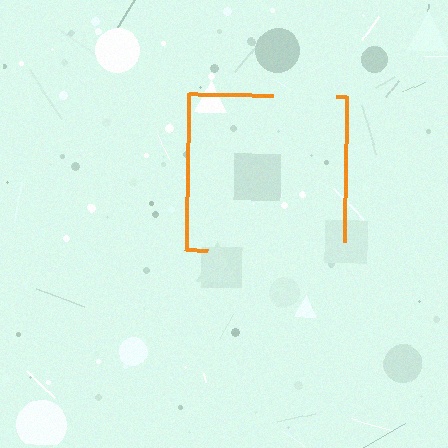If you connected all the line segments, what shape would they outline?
They would outline a square.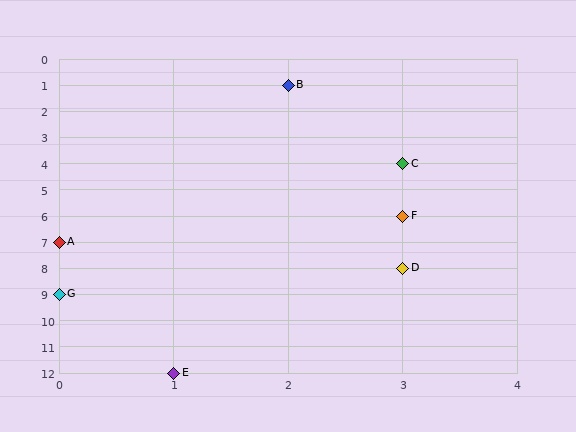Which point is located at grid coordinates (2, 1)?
Point B is at (2, 1).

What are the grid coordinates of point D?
Point D is at grid coordinates (3, 8).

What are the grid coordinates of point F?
Point F is at grid coordinates (3, 6).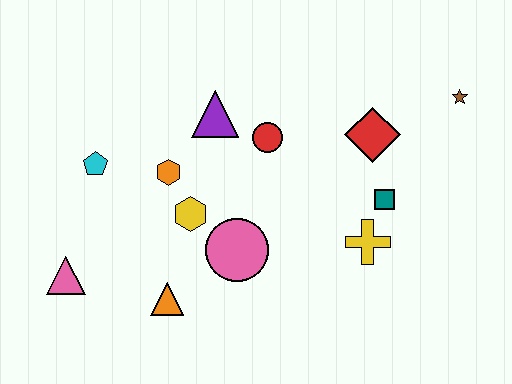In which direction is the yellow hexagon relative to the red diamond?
The yellow hexagon is to the left of the red diamond.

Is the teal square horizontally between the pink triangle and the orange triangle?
No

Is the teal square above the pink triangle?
Yes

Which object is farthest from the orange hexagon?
The brown star is farthest from the orange hexagon.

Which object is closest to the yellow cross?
The teal square is closest to the yellow cross.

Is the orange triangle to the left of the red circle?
Yes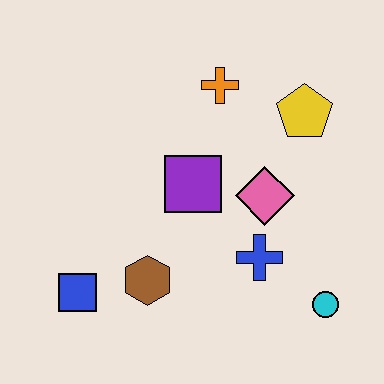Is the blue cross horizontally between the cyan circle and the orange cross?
Yes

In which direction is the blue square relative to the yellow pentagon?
The blue square is to the left of the yellow pentagon.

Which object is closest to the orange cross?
The yellow pentagon is closest to the orange cross.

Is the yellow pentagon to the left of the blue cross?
No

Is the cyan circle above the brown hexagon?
No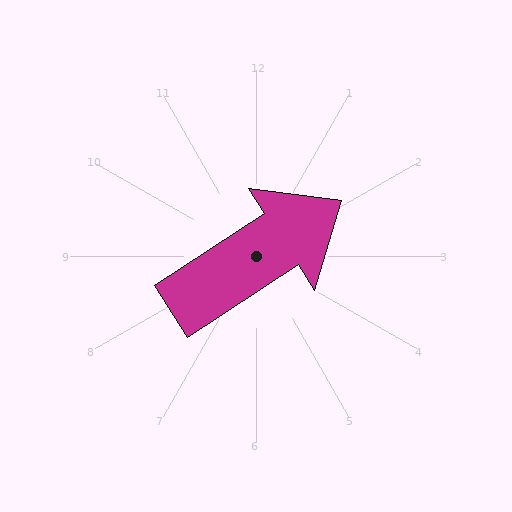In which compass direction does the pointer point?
Northeast.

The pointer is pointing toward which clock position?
Roughly 2 o'clock.